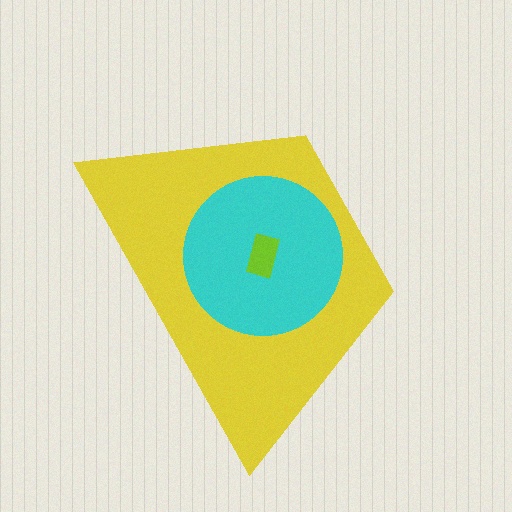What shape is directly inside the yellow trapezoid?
The cyan circle.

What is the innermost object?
The lime rectangle.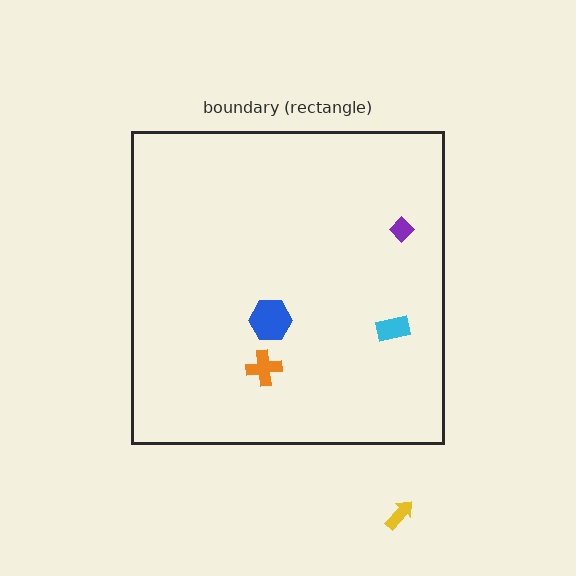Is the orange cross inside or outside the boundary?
Inside.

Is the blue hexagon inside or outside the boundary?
Inside.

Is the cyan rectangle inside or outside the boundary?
Inside.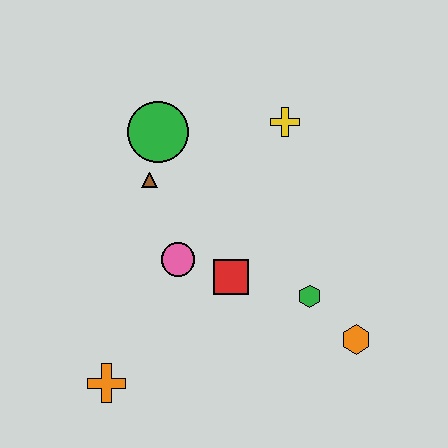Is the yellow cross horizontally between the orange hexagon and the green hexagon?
No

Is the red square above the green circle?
No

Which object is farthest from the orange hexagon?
The green circle is farthest from the orange hexagon.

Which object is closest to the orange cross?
The pink circle is closest to the orange cross.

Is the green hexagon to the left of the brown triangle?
No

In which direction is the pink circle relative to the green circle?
The pink circle is below the green circle.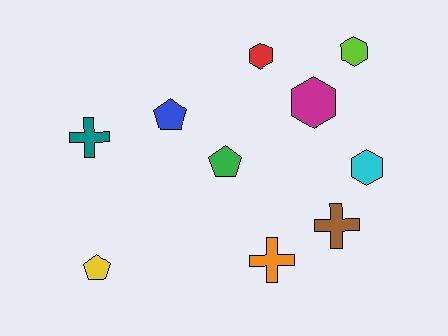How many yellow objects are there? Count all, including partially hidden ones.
There is 1 yellow object.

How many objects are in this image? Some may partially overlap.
There are 10 objects.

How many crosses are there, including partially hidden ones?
There are 3 crosses.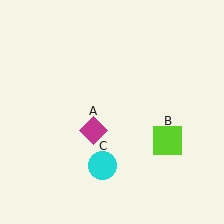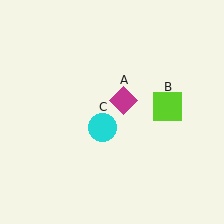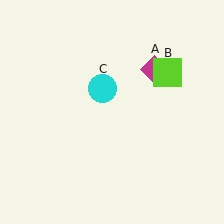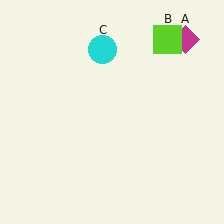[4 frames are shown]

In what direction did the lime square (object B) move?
The lime square (object B) moved up.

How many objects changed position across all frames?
3 objects changed position: magenta diamond (object A), lime square (object B), cyan circle (object C).